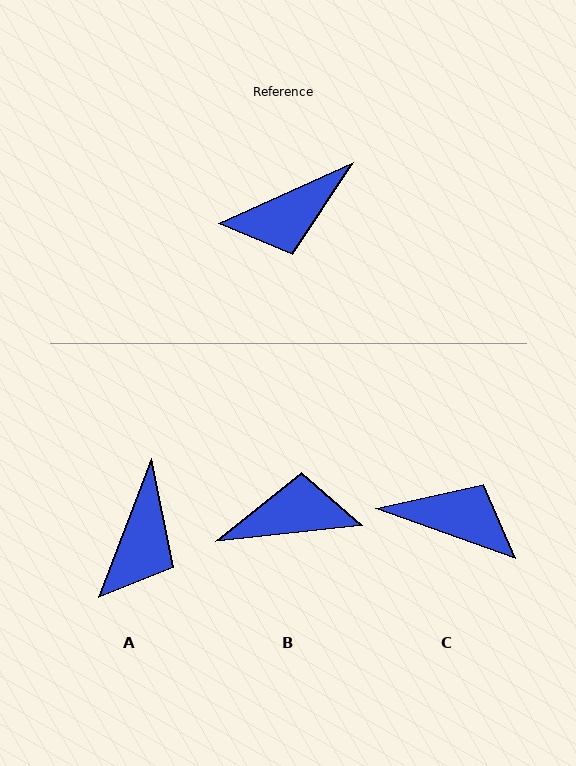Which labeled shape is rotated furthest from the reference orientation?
B, about 162 degrees away.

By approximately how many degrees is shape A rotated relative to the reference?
Approximately 45 degrees counter-clockwise.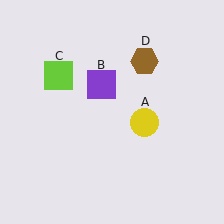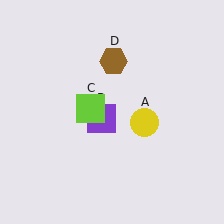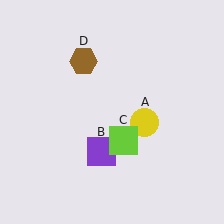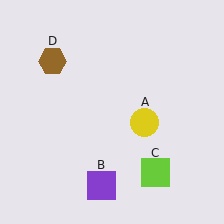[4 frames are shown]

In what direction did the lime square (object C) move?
The lime square (object C) moved down and to the right.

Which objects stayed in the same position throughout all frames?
Yellow circle (object A) remained stationary.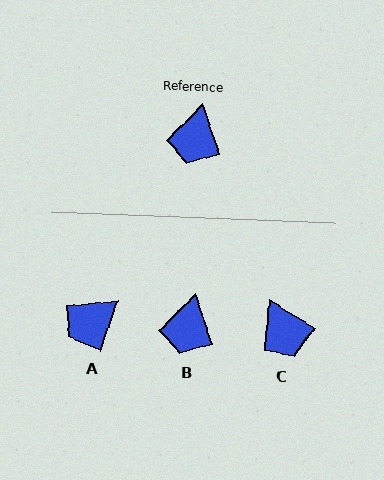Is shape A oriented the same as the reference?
No, it is off by about 39 degrees.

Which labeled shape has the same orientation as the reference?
B.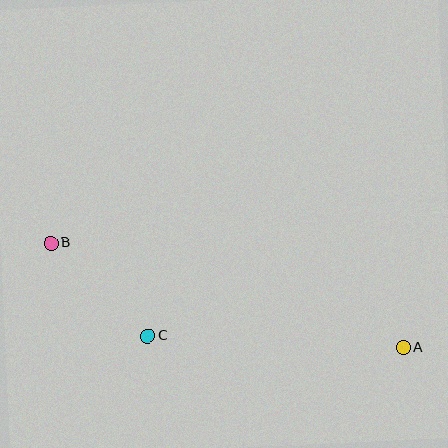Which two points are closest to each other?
Points B and C are closest to each other.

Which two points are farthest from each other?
Points A and B are farthest from each other.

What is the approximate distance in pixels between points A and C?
The distance between A and C is approximately 256 pixels.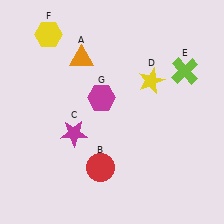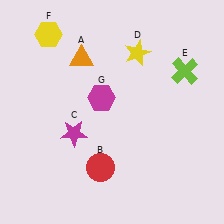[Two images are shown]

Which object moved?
The yellow star (D) moved up.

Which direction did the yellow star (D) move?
The yellow star (D) moved up.